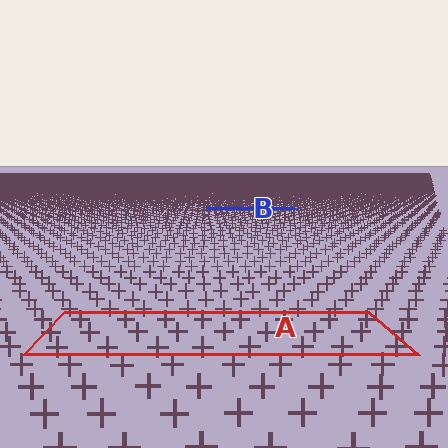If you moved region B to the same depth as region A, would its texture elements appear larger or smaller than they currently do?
They would appear larger. At a closer depth, the same texture elements are projected at a bigger on-screen size.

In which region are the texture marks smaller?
The texture marks are smaller in region B, because it is farther away.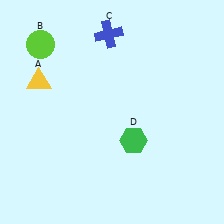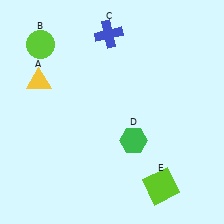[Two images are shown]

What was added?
A lime square (E) was added in Image 2.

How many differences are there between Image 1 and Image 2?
There is 1 difference between the two images.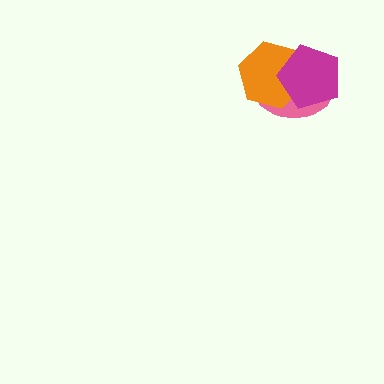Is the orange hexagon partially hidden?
Yes, it is partially covered by another shape.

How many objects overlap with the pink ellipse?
2 objects overlap with the pink ellipse.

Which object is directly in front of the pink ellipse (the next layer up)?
The orange hexagon is directly in front of the pink ellipse.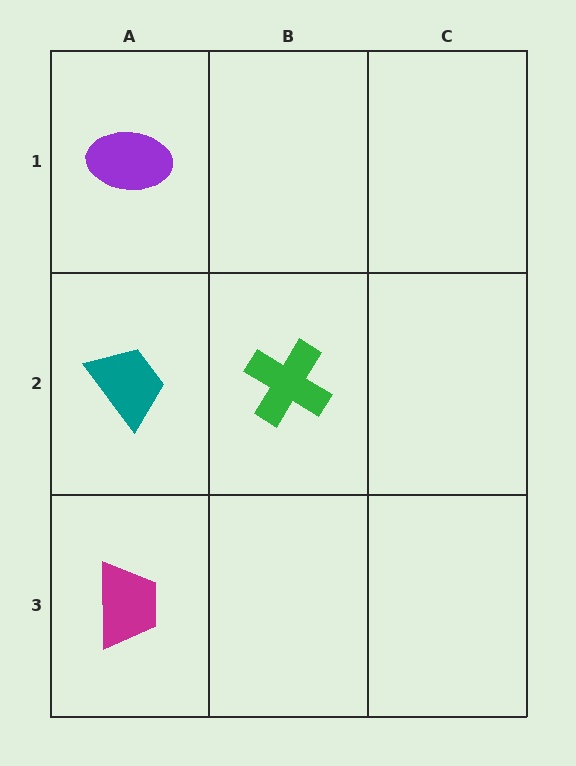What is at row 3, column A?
A magenta trapezoid.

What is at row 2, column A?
A teal trapezoid.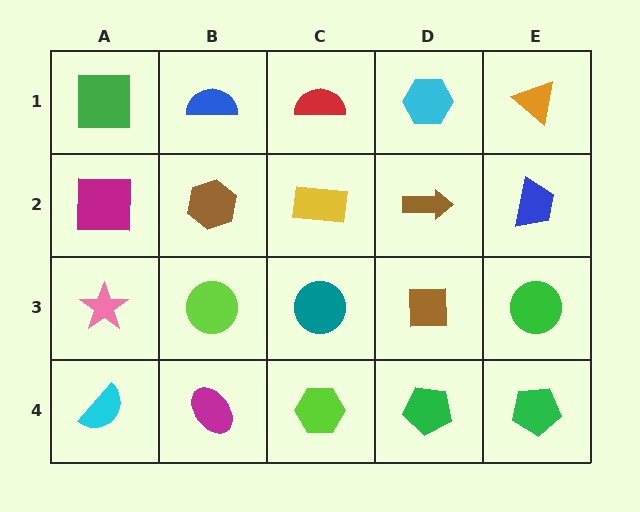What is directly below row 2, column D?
A brown square.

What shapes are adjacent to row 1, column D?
A brown arrow (row 2, column D), a red semicircle (row 1, column C), an orange triangle (row 1, column E).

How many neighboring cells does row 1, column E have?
2.